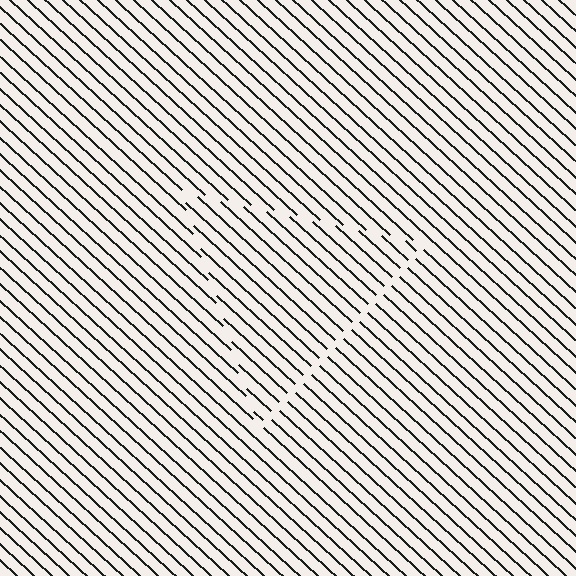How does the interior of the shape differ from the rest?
The interior of the shape contains the same grating, shifted by half a period — the contour is defined by the phase discontinuity where line-ends from the inner and outer gratings abut.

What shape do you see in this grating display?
An illusory triangle. The interior of the shape contains the same grating, shifted by half a period — the contour is defined by the phase discontinuity where line-ends from the inner and outer gratings abut.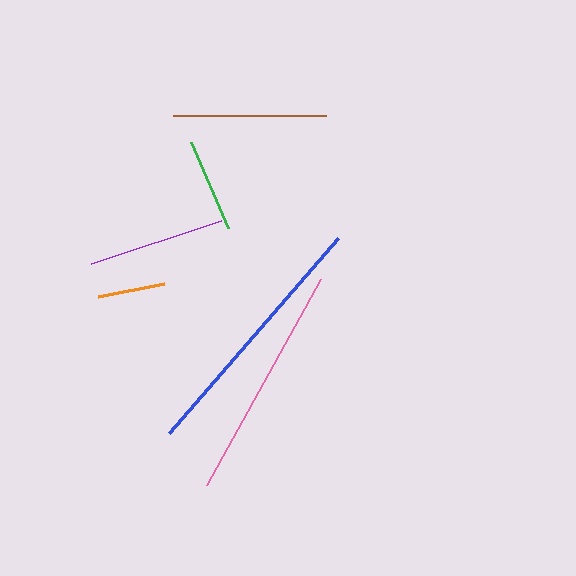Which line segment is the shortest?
The orange line is the shortest at approximately 68 pixels.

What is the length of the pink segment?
The pink segment is approximately 235 pixels long.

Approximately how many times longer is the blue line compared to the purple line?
The blue line is approximately 1.9 times the length of the purple line.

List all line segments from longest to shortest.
From longest to shortest: blue, pink, brown, purple, green, orange.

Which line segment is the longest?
The blue line is the longest at approximately 258 pixels.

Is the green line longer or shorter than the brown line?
The brown line is longer than the green line.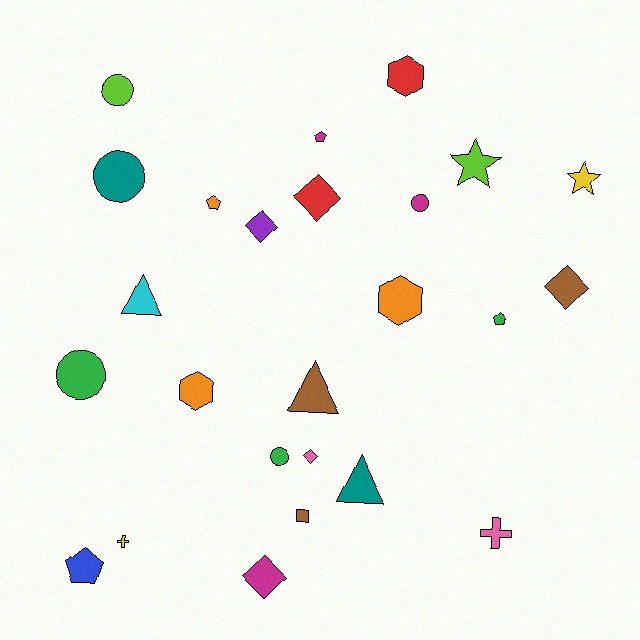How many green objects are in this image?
There are 3 green objects.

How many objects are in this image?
There are 25 objects.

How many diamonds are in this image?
There are 5 diamonds.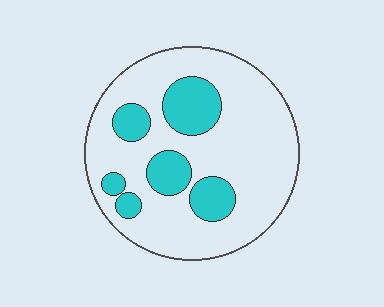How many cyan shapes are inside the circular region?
6.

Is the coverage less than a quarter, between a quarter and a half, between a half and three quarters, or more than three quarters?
Less than a quarter.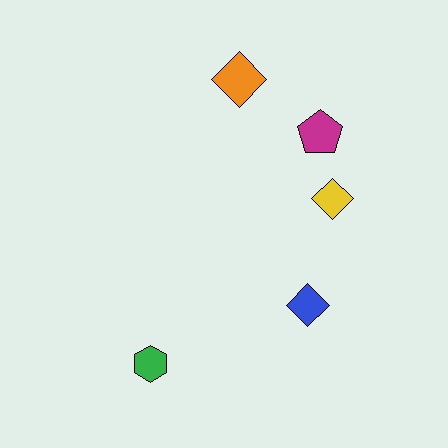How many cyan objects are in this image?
There are no cyan objects.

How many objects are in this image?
There are 5 objects.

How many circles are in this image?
There are no circles.